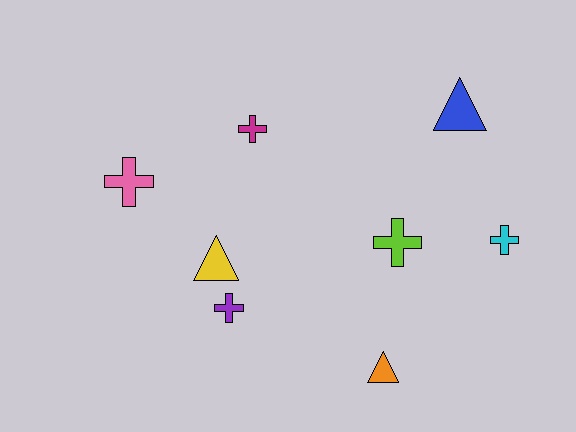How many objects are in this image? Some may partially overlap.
There are 8 objects.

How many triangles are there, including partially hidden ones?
There are 3 triangles.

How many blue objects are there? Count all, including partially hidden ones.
There is 1 blue object.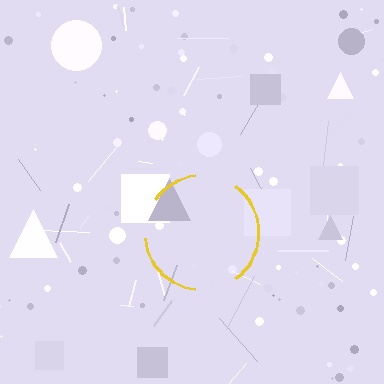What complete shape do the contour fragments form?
The contour fragments form a circle.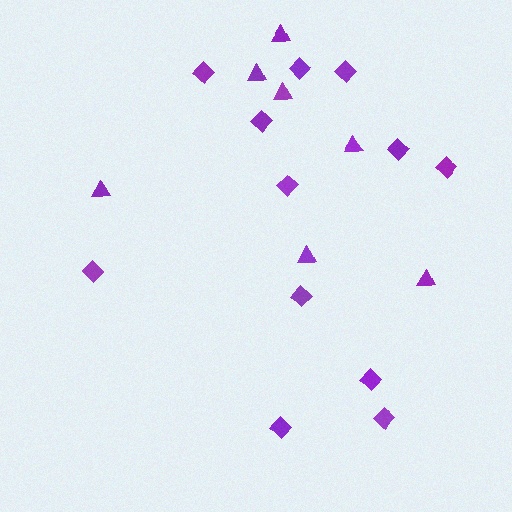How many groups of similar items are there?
There are 2 groups: one group of diamonds (12) and one group of triangles (7).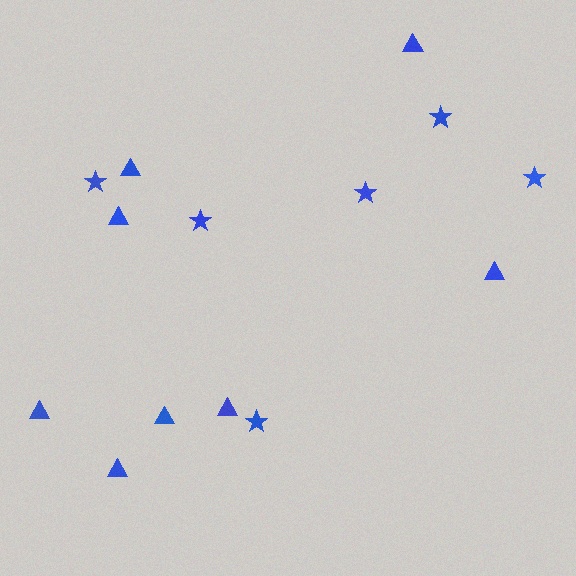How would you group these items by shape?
There are 2 groups: one group of stars (6) and one group of triangles (8).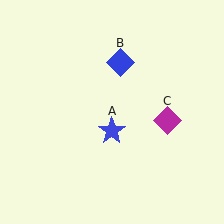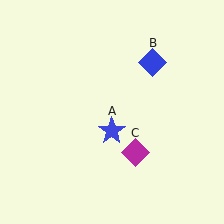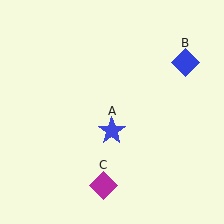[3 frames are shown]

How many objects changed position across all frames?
2 objects changed position: blue diamond (object B), magenta diamond (object C).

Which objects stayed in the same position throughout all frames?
Blue star (object A) remained stationary.